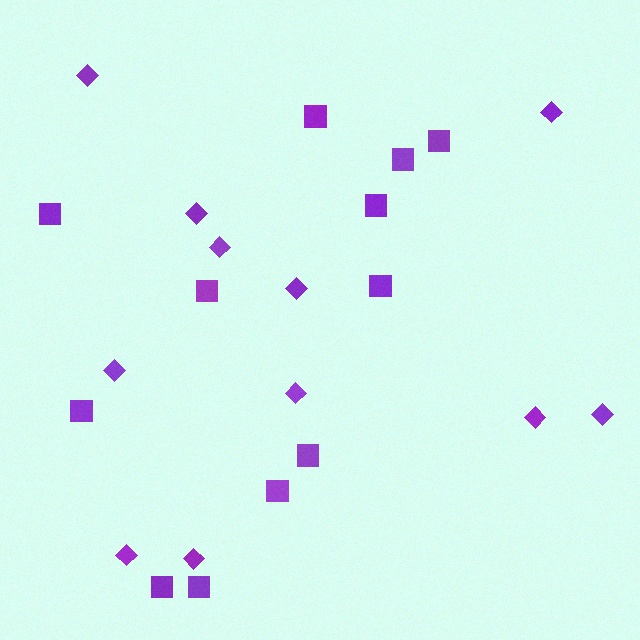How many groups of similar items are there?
There are 2 groups: one group of diamonds (11) and one group of squares (12).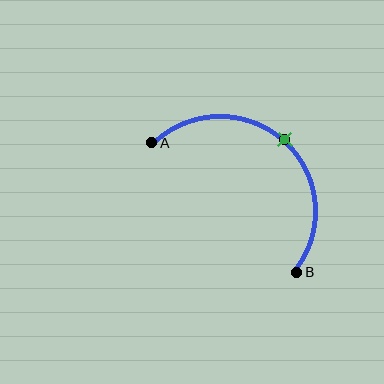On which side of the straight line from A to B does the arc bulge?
The arc bulges above and to the right of the straight line connecting A and B.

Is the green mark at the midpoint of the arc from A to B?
Yes. The green mark lies on the arc at equal arc-length from both A and B — it is the arc midpoint.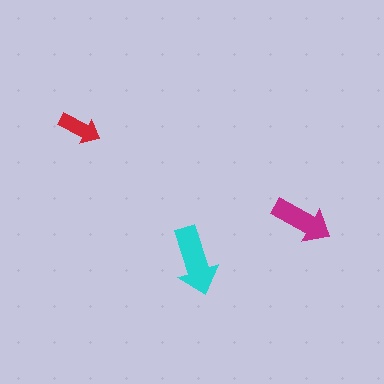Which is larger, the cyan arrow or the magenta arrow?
The cyan one.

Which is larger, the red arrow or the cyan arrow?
The cyan one.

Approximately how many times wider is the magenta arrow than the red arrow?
About 1.5 times wider.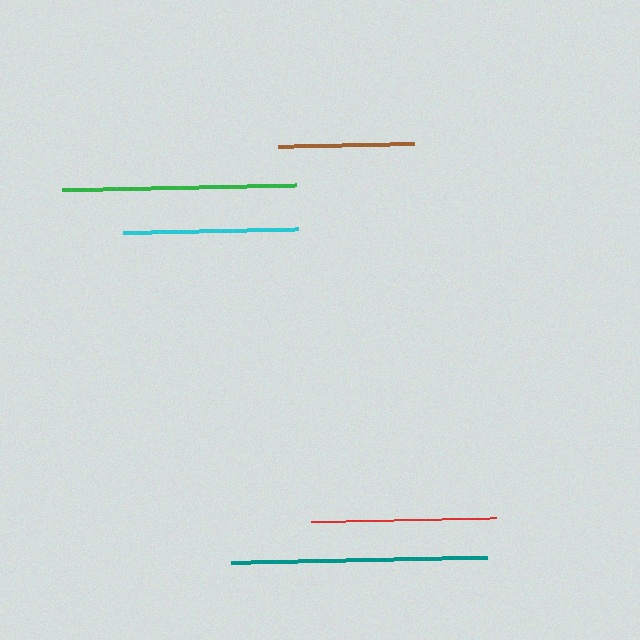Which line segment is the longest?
The teal line is the longest at approximately 256 pixels.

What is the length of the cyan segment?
The cyan segment is approximately 176 pixels long.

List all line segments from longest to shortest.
From longest to shortest: teal, green, red, cyan, brown.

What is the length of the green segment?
The green segment is approximately 234 pixels long.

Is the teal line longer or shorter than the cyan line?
The teal line is longer than the cyan line.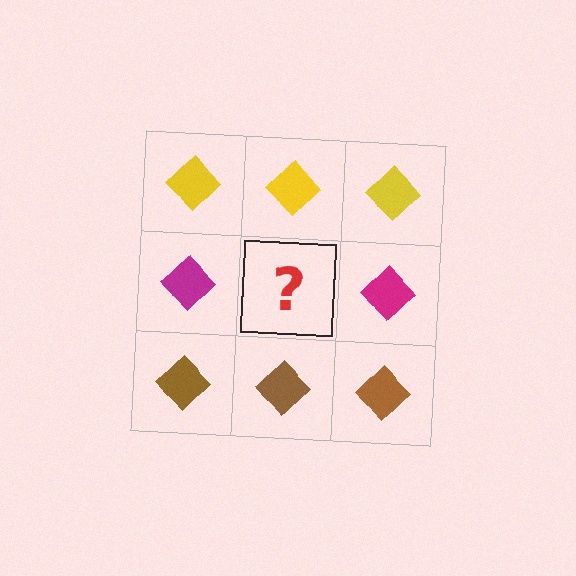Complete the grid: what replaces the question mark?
The question mark should be replaced with a magenta diamond.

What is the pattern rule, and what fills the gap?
The rule is that each row has a consistent color. The gap should be filled with a magenta diamond.